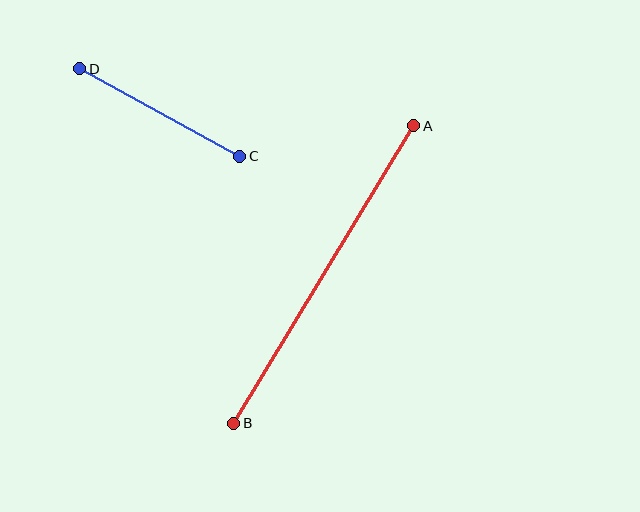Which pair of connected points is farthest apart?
Points A and B are farthest apart.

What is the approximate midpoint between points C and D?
The midpoint is at approximately (160, 113) pixels.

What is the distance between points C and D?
The distance is approximately 182 pixels.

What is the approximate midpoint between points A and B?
The midpoint is at approximately (324, 275) pixels.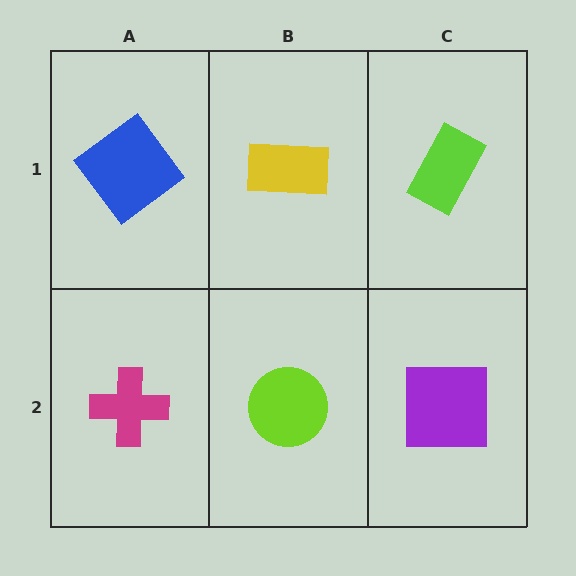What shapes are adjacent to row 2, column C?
A lime rectangle (row 1, column C), a lime circle (row 2, column B).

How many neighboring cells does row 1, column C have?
2.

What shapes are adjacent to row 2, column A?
A blue diamond (row 1, column A), a lime circle (row 2, column B).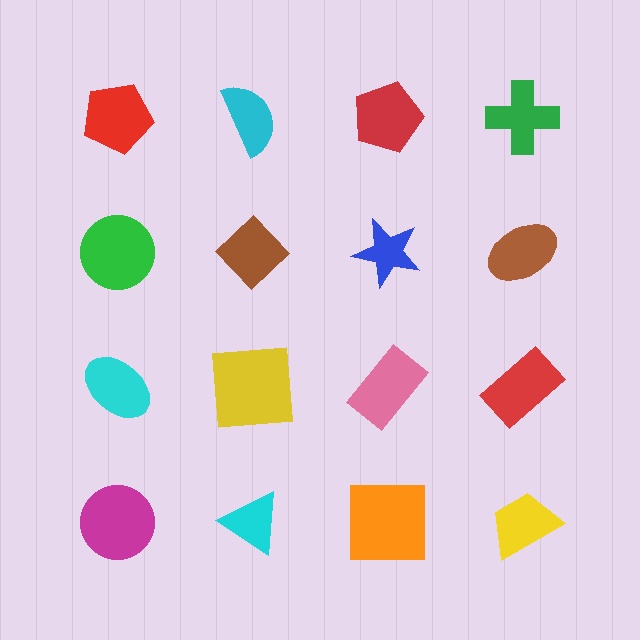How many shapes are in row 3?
4 shapes.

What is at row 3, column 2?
A yellow square.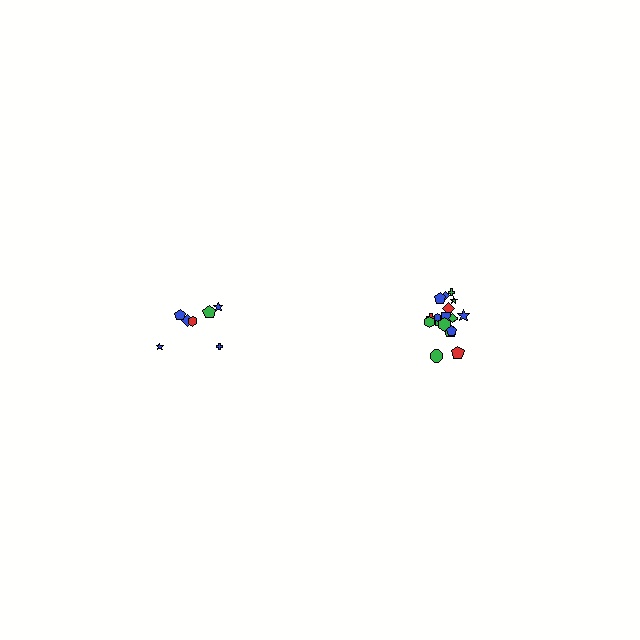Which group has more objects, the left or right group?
The right group.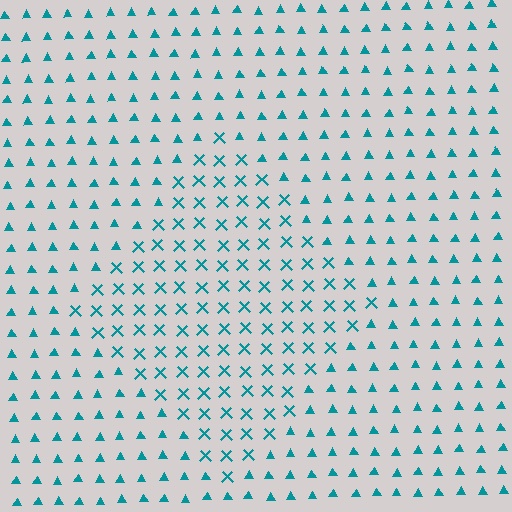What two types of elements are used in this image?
The image uses X marks inside the diamond region and triangles outside it.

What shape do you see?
I see a diamond.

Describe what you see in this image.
The image is filled with small teal elements arranged in a uniform grid. A diamond-shaped region contains X marks, while the surrounding area contains triangles. The boundary is defined purely by the change in element shape.